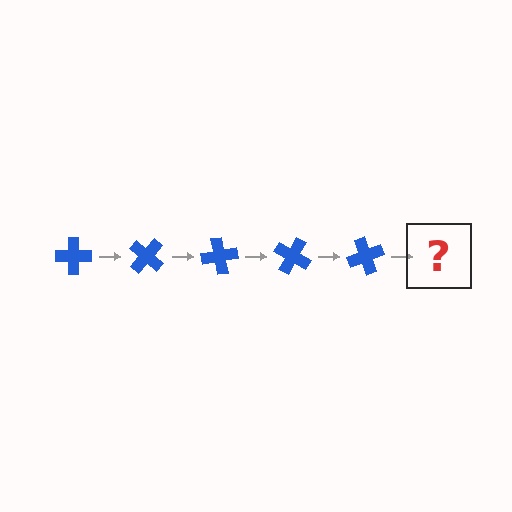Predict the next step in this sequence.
The next step is a blue cross rotated 200 degrees.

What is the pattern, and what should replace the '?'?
The pattern is that the cross rotates 40 degrees each step. The '?' should be a blue cross rotated 200 degrees.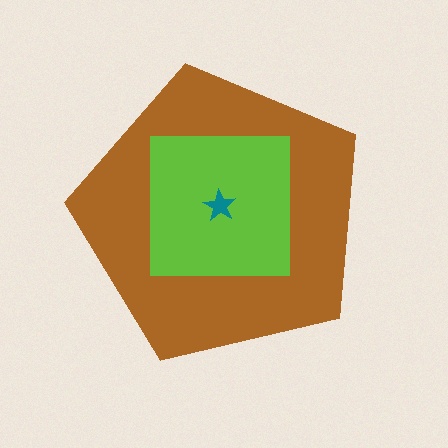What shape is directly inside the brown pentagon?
The lime square.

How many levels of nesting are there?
3.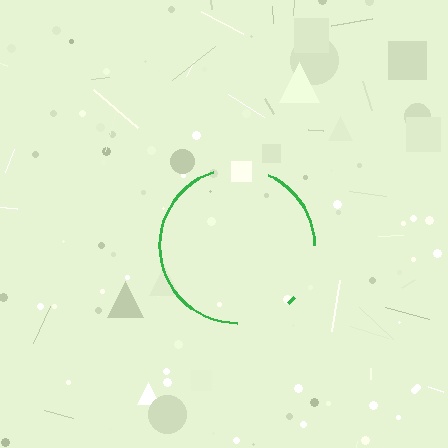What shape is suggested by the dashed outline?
The dashed outline suggests a circle.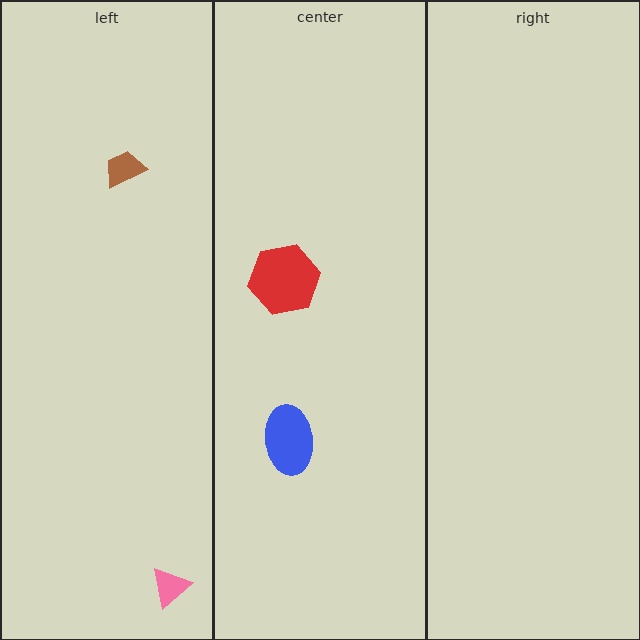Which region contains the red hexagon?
The center region.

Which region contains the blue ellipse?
The center region.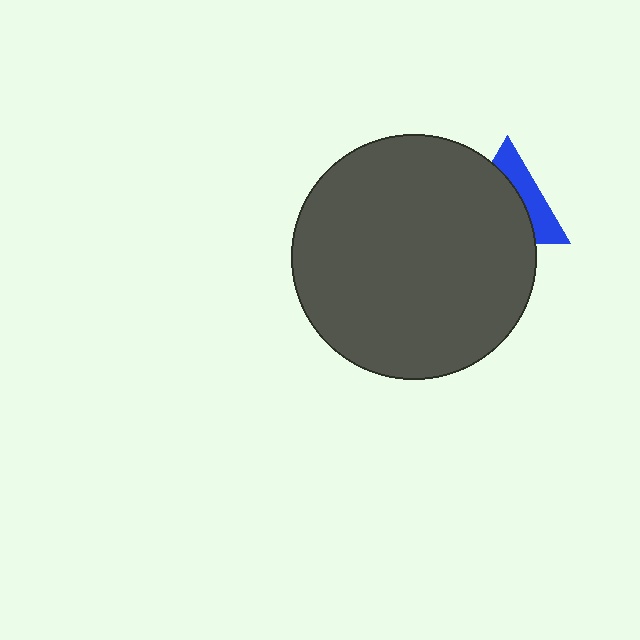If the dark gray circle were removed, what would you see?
You would see the complete blue triangle.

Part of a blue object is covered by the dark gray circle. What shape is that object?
It is a triangle.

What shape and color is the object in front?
The object in front is a dark gray circle.